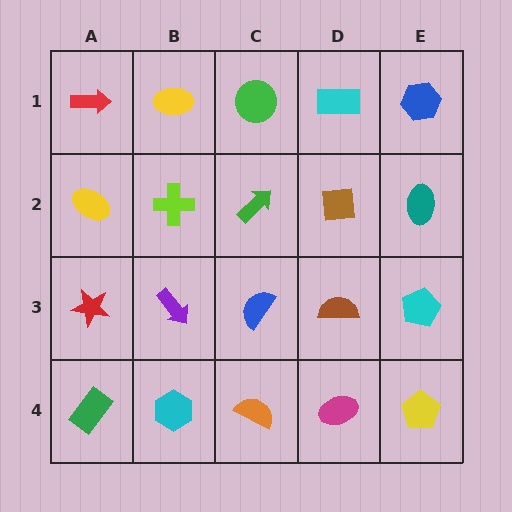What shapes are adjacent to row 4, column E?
A cyan pentagon (row 3, column E), a magenta ellipse (row 4, column D).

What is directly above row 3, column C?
A green arrow.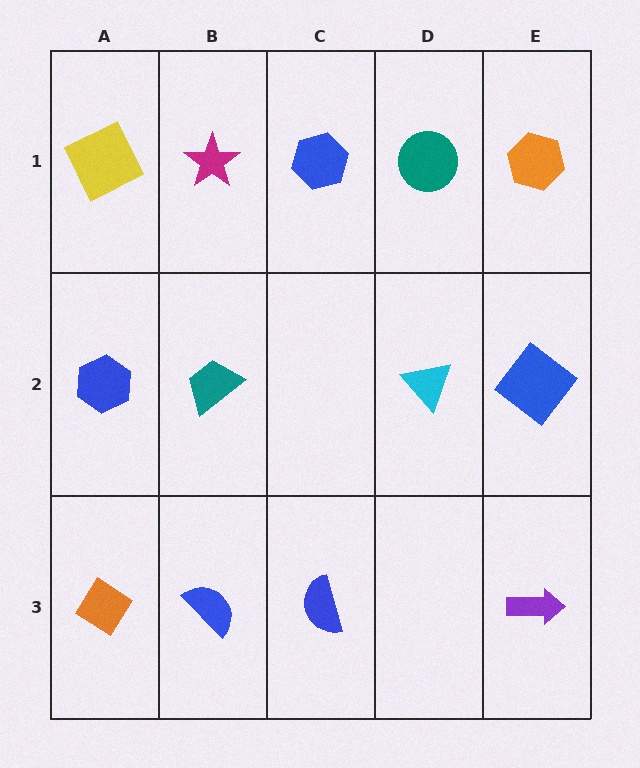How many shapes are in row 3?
4 shapes.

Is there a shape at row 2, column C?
No, that cell is empty.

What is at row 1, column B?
A magenta star.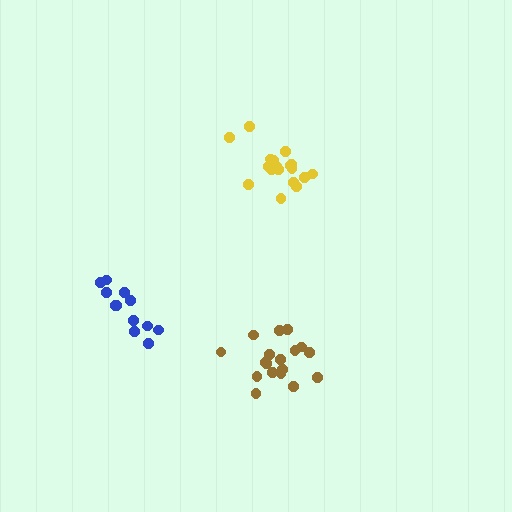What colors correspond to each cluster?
The clusters are colored: yellow, brown, blue.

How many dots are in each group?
Group 1: 18 dots, Group 2: 18 dots, Group 3: 12 dots (48 total).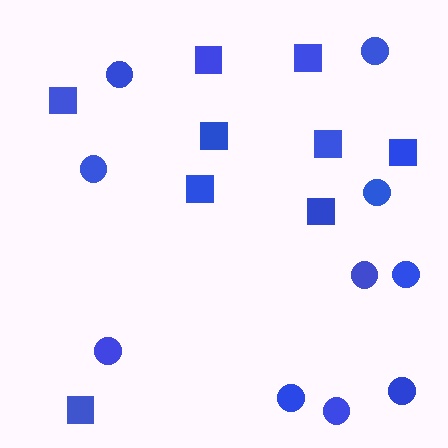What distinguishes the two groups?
There are 2 groups: one group of squares (9) and one group of circles (10).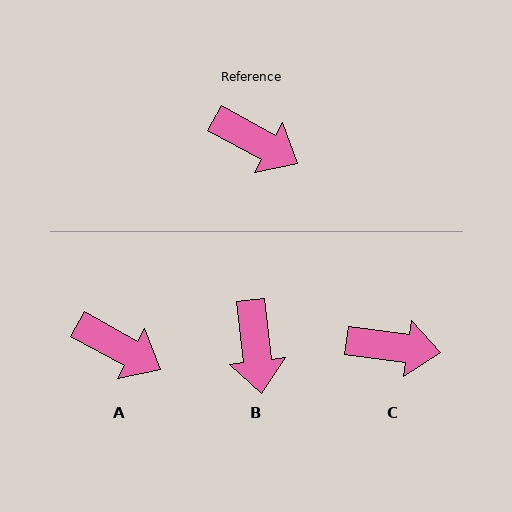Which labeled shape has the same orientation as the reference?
A.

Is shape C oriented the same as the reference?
No, it is off by about 22 degrees.